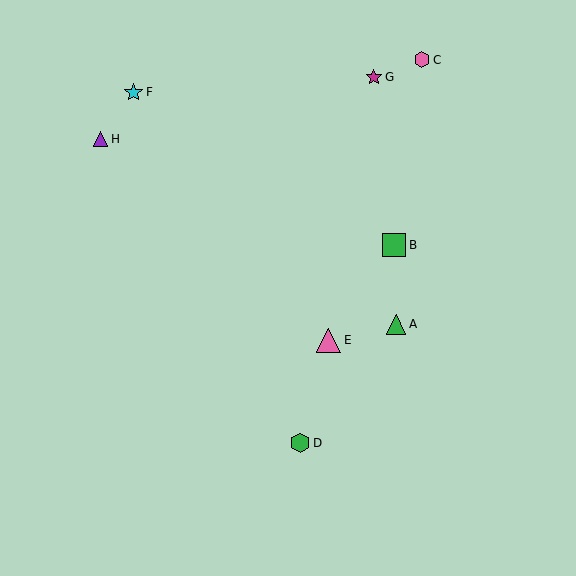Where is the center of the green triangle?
The center of the green triangle is at (396, 324).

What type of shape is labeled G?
Shape G is a magenta star.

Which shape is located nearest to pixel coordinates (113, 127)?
The purple triangle (labeled H) at (100, 139) is nearest to that location.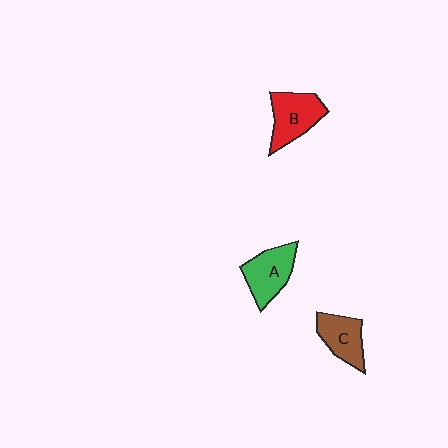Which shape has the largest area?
Shape B (red).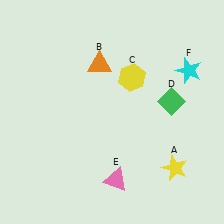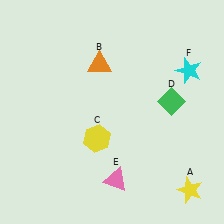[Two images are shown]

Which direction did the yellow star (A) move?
The yellow star (A) moved down.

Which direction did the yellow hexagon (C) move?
The yellow hexagon (C) moved down.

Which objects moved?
The objects that moved are: the yellow star (A), the yellow hexagon (C).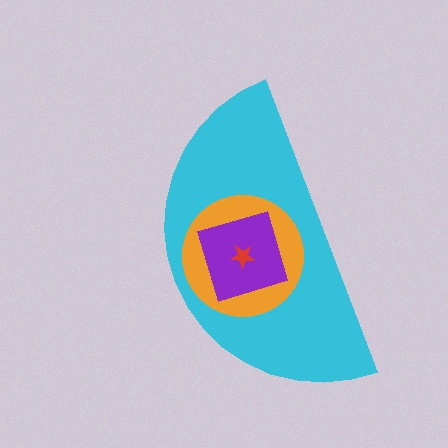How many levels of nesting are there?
4.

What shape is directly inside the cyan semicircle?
The orange circle.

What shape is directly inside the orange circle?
The purple diamond.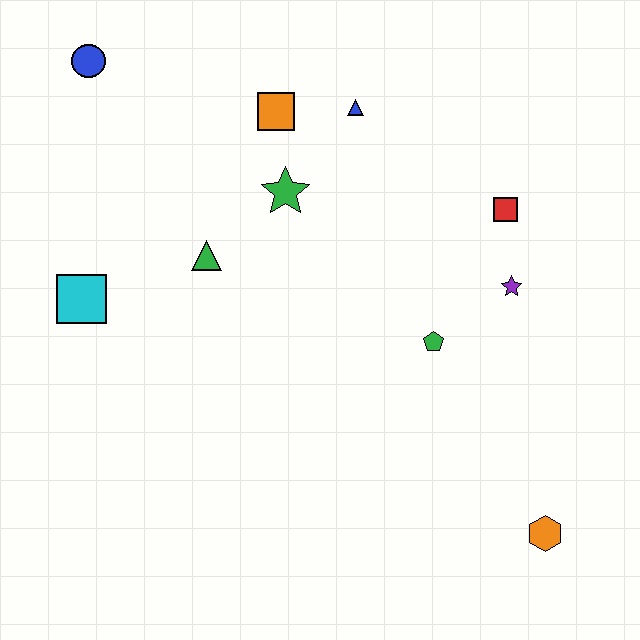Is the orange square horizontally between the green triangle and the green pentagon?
Yes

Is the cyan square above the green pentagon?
Yes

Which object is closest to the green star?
The orange square is closest to the green star.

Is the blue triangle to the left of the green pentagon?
Yes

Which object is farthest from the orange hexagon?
The blue circle is farthest from the orange hexagon.